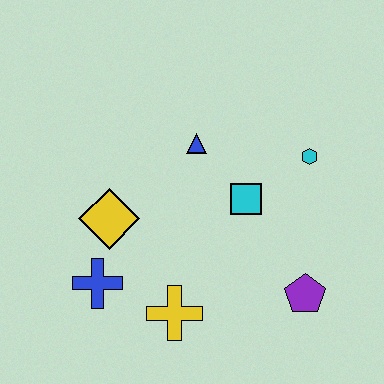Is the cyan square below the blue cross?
No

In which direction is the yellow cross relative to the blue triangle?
The yellow cross is below the blue triangle.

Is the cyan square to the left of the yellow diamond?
No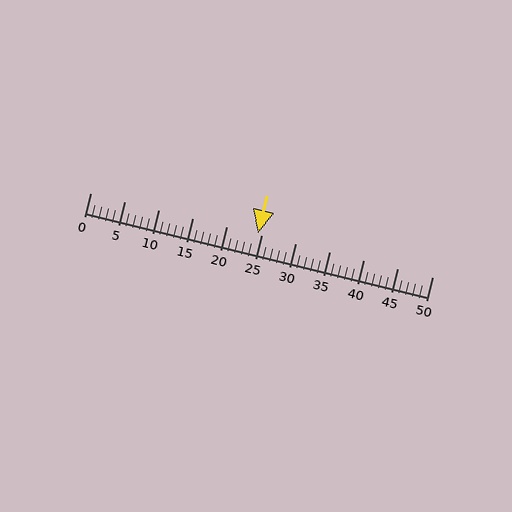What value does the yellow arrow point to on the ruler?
The yellow arrow points to approximately 24.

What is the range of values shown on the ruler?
The ruler shows values from 0 to 50.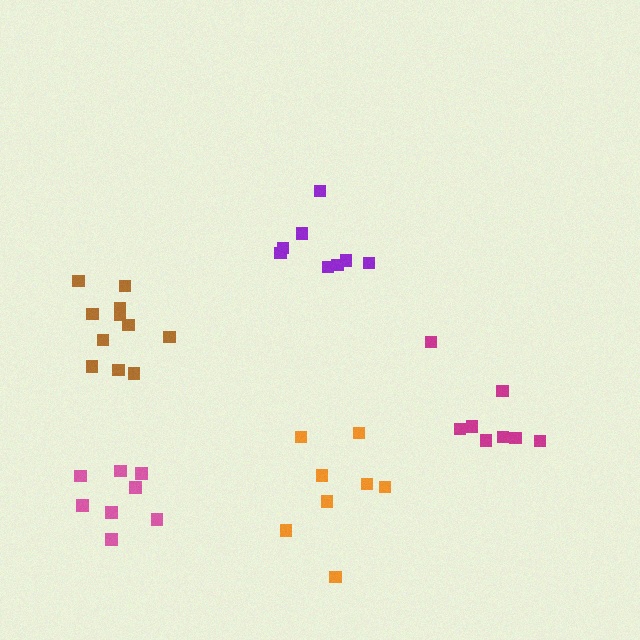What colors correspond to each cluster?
The clusters are colored: magenta, purple, pink, orange, brown.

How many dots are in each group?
Group 1: 8 dots, Group 2: 8 dots, Group 3: 8 dots, Group 4: 8 dots, Group 5: 11 dots (43 total).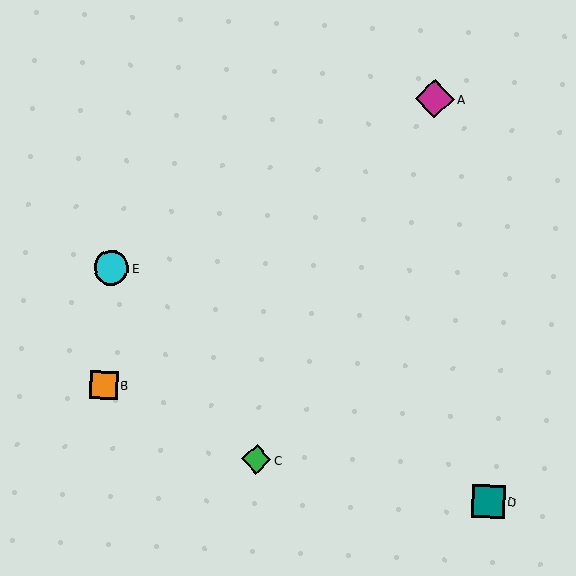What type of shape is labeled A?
Shape A is a magenta diamond.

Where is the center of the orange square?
The center of the orange square is at (104, 385).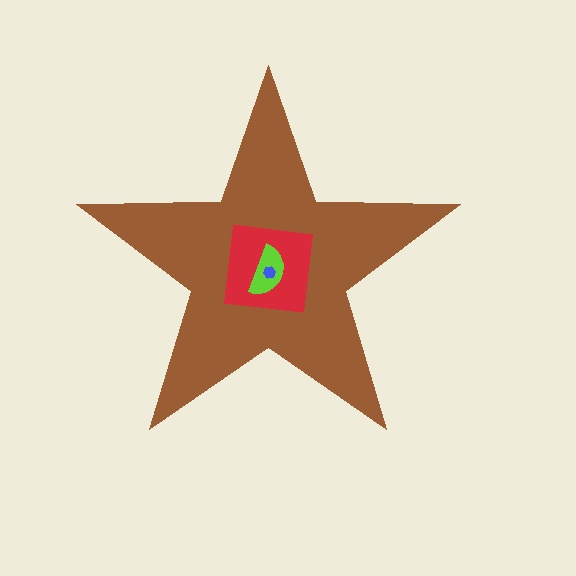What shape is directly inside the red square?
The lime semicircle.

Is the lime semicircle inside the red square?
Yes.